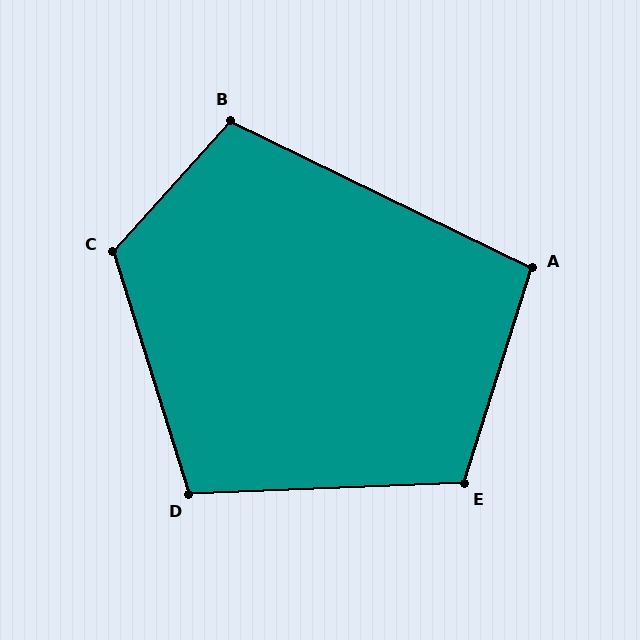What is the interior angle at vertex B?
Approximately 106 degrees (obtuse).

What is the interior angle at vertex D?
Approximately 105 degrees (obtuse).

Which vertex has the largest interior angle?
C, at approximately 121 degrees.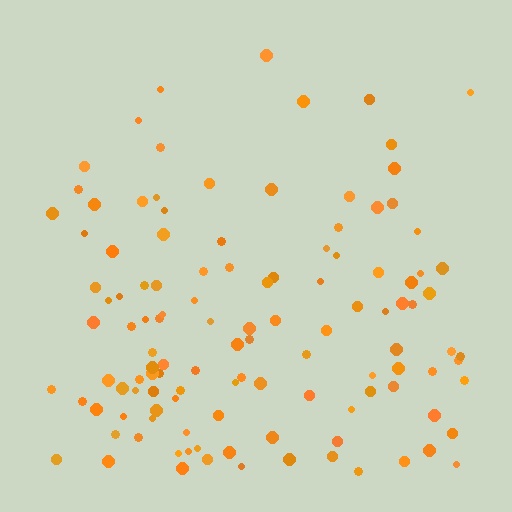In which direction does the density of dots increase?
From top to bottom, with the bottom side densest.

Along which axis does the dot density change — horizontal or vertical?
Vertical.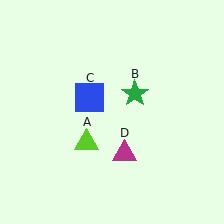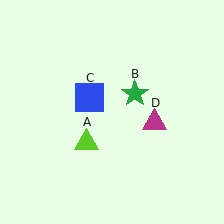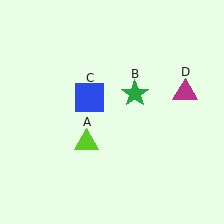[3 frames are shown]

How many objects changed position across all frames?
1 object changed position: magenta triangle (object D).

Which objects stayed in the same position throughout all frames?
Lime triangle (object A) and green star (object B) and blue square (object C) remained stationary.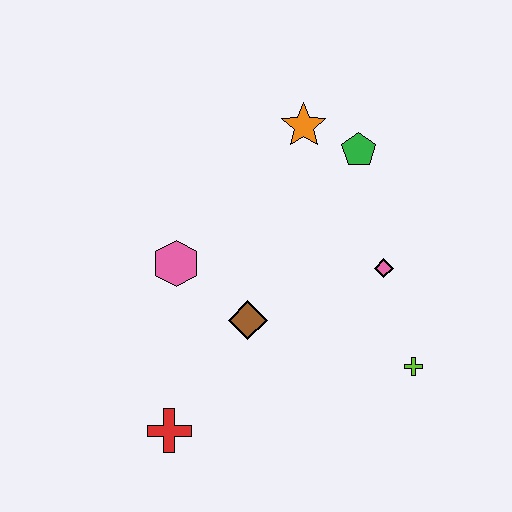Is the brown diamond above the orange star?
No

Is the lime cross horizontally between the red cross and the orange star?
No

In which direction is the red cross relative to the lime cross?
The red cross is to the left of the lime cross.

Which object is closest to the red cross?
The brown diamond is closest to the red cross.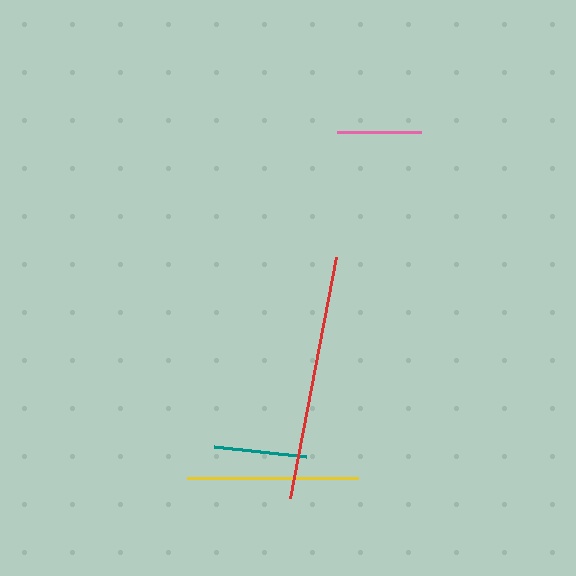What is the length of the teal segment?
The teal segment is approximately 92 pixels long.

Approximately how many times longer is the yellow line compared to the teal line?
The yellow line is approximately 1.9 times the length of the teal line.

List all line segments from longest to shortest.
From longest to shortest: red, yellow, teal, pink.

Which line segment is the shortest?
The pink line is the shortest at approximately 84 pixels.